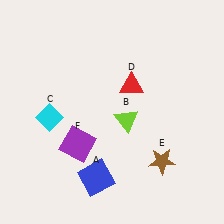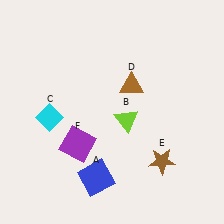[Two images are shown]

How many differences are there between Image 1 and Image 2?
There is 1 difference between the two images.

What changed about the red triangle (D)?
In Image 1, D is red. In Image 2, it changed to brown.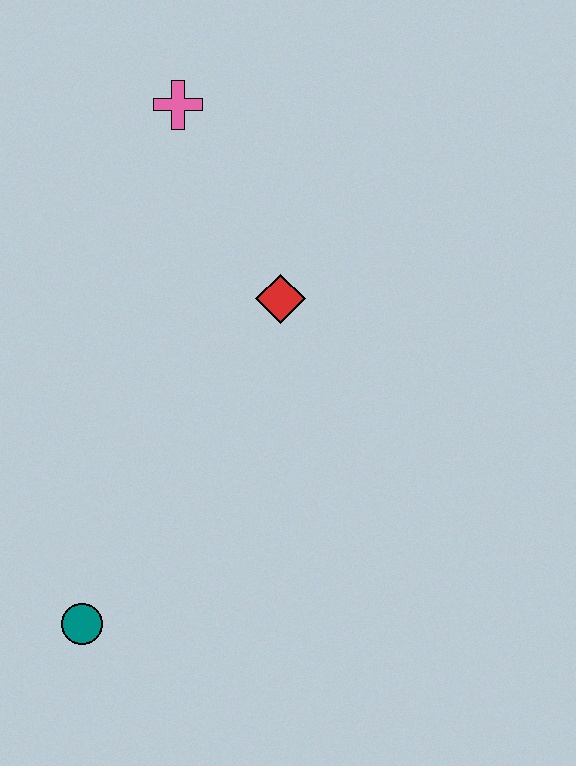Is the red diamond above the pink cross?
No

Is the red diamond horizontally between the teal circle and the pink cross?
No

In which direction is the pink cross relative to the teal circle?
The pink cross is above the teal circle.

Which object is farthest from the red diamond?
The teal circle is farthest from the red diamond.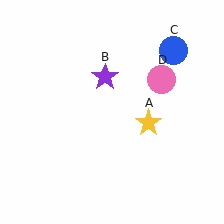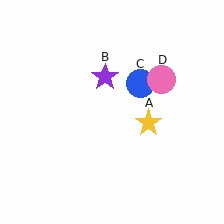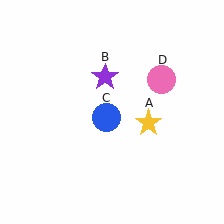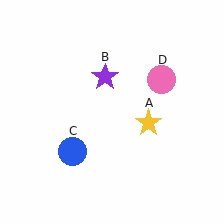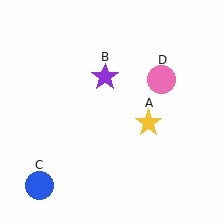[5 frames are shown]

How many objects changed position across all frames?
1 object changed position: blue circle (object C).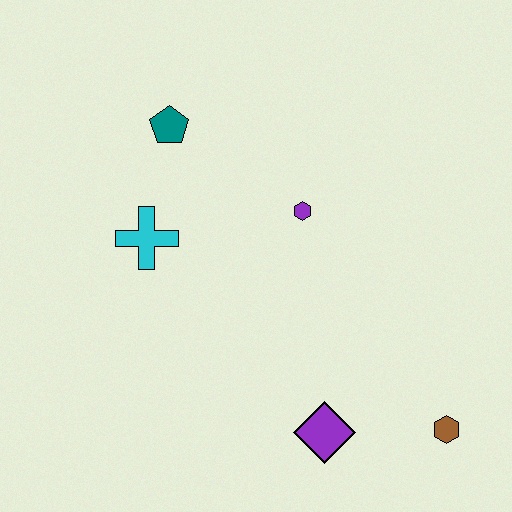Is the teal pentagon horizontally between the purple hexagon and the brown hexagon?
No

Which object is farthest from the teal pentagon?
The brown hexagon is farthest from the teal pentagon.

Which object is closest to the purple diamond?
The brown hexagon is closest to the purple diamond.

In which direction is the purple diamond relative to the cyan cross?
The purple diamond is below the cyan cross.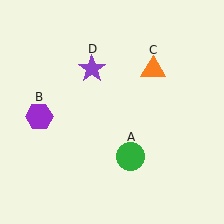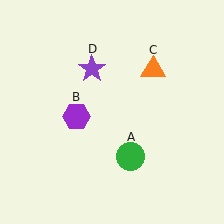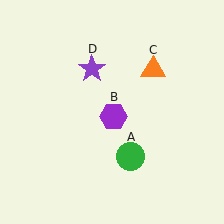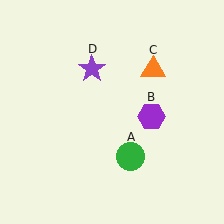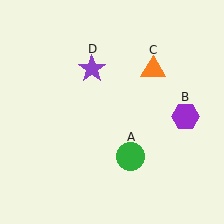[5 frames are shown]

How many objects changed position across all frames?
1 object changed position: purple hexagon (object B).